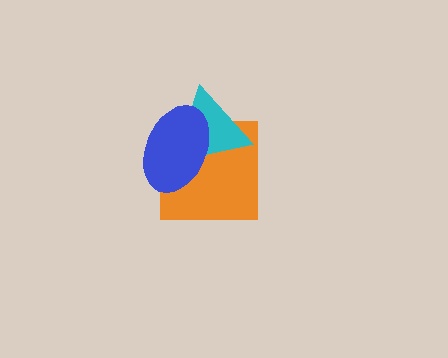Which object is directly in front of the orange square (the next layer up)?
The cyan triangle is directly in front of the orange square.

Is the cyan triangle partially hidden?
Yes, it is partially covered by another shape.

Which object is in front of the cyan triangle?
The blue ellipse is in front of the cyan triangle.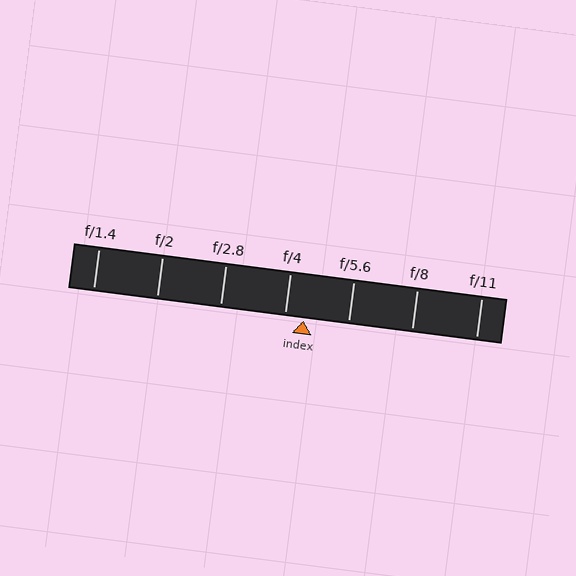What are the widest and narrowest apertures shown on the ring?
The widest aperture shown is f/1.4 and the narrowest is f/11.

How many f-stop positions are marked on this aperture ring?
There are 7 f-stop positions marked.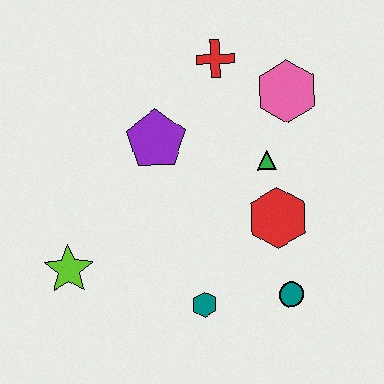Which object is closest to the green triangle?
The red hexagon is closest to the green triangle.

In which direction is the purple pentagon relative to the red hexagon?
The purple pentagon is to the left of the red hexagon.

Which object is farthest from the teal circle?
The red cross is farthest from the teal circle.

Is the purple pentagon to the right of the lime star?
Yes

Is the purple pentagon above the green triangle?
Yes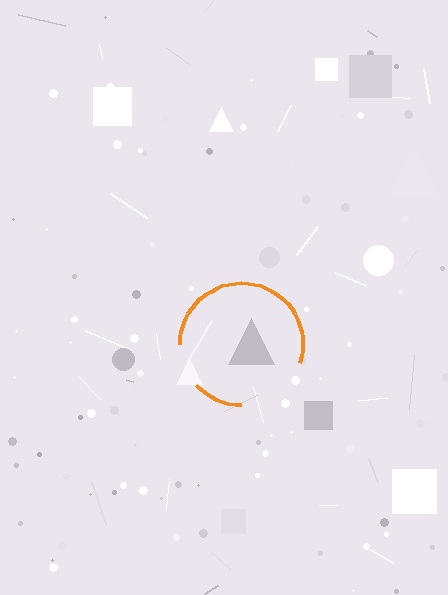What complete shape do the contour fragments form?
The contour fragments form a circle.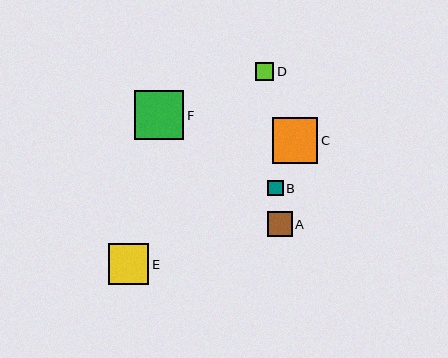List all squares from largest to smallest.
From largest to smallest: F, C, E, A, D, B.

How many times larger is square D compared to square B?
Square D is approximately 1.2 times the size of square B.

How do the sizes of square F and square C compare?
Square F and square C are approximately the same size.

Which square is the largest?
Square F is the largest with a size of approximately 49 pixels.